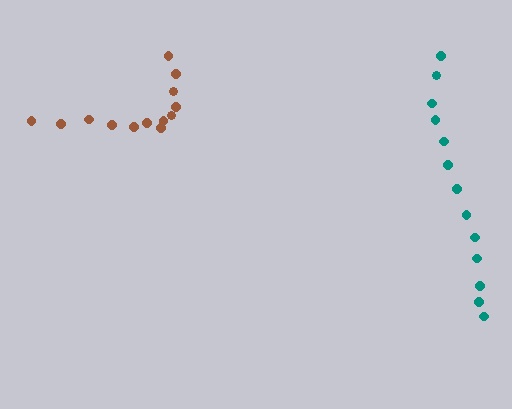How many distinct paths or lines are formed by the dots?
There are 2 distinct paths.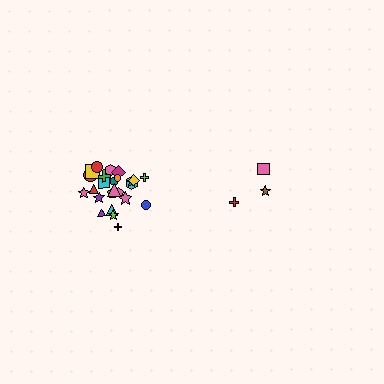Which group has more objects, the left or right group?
The left group.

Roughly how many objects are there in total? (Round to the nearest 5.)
Roughly 30 objects in total.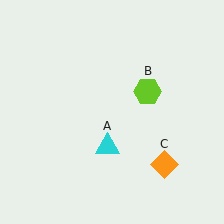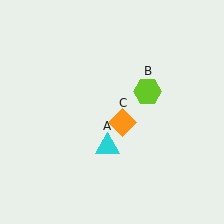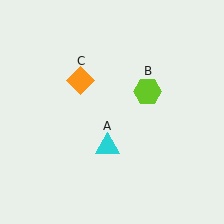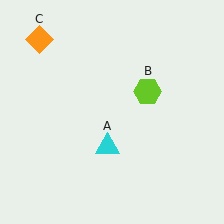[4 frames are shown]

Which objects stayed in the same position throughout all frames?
Cyan triangle (object A) and lime hexagon (object B) remained stationary.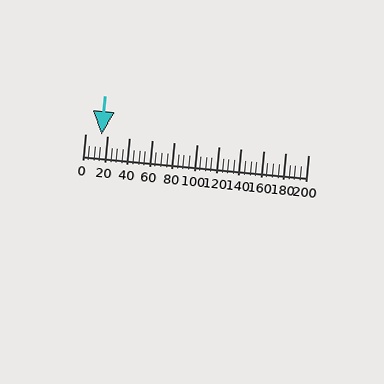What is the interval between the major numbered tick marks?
The major tick marks are spaced 20 units apart.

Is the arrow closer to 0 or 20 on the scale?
The arrow is closer to 20.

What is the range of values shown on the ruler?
The ruler shows values from 0 to 200.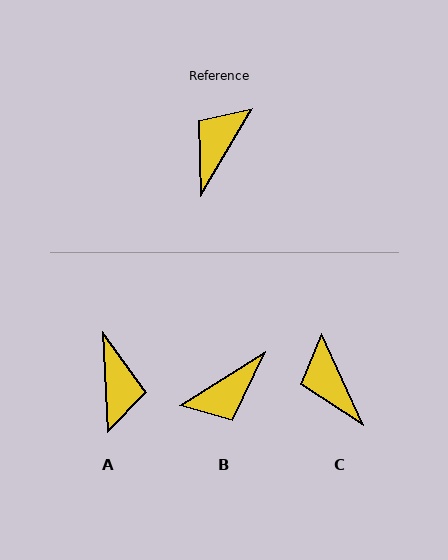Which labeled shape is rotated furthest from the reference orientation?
B, about 153 degrees away.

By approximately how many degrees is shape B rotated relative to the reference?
Approximately 153 degrees counter-clockwise.